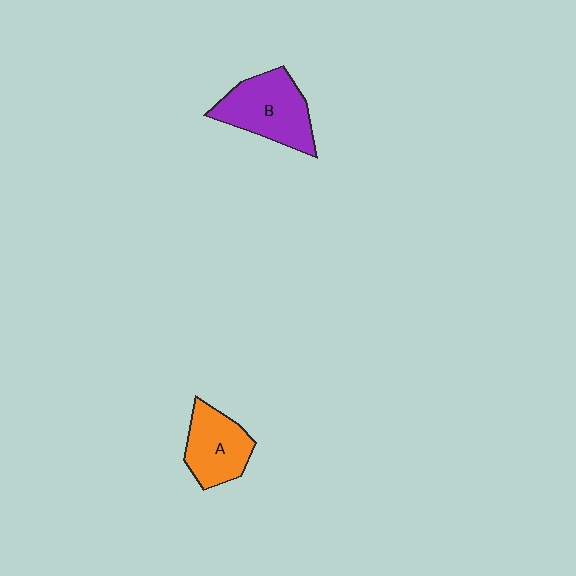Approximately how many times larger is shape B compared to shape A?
Approximately 1.3 times.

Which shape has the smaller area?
Shape A (orange).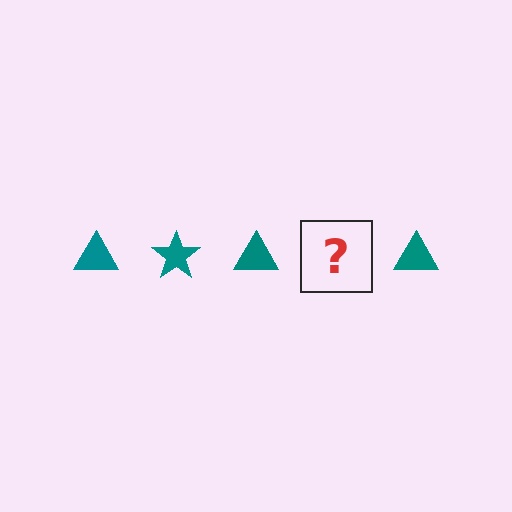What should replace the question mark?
The question mark should be replaced with a teal star.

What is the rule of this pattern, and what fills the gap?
The rule is that the pattern cycles through triangle, star shapes in teal. The gap should be filled with a teal star.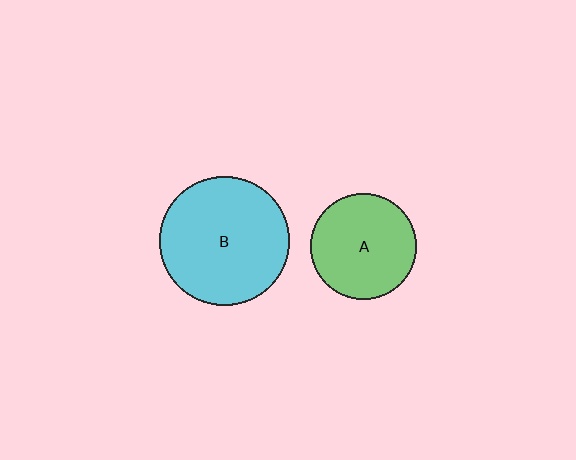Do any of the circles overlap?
No, none of the circles overlap.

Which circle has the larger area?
Circle B (cyan).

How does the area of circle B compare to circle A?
Approximately 1.5 times.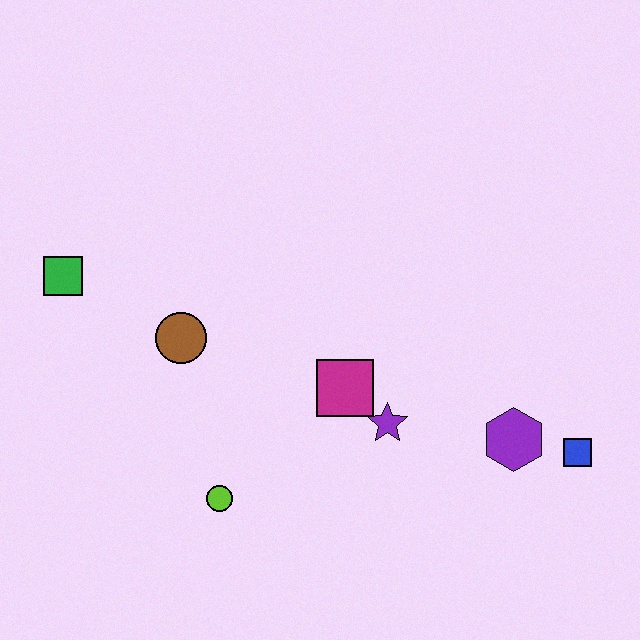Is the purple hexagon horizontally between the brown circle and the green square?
No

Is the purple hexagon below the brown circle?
Yes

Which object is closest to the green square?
The brown circle is closest to the green square.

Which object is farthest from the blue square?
The green square is farthest from the blue square.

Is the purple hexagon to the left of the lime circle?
No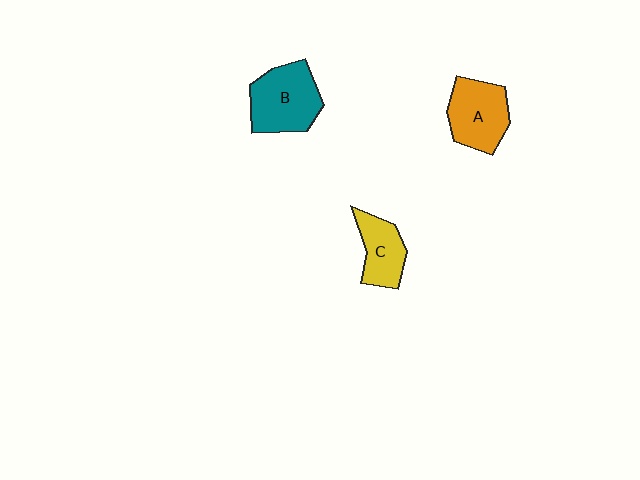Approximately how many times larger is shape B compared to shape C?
Approximately 1.5 times.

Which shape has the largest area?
Shape B (teal).